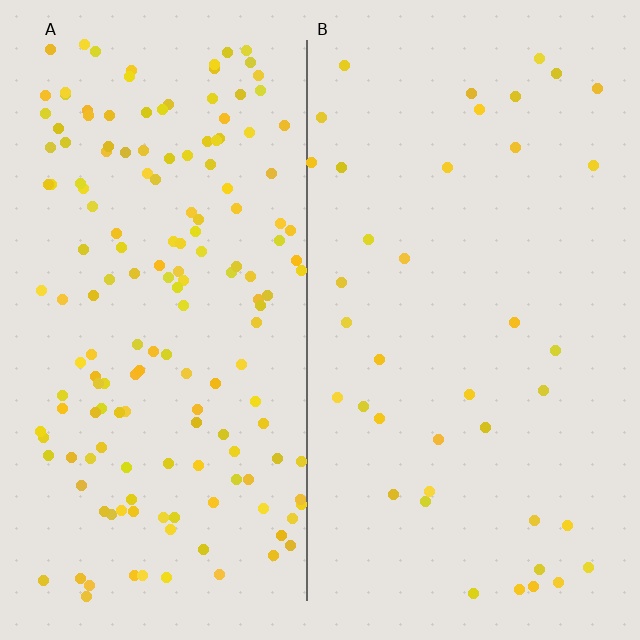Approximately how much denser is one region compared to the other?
Approximately 4.2× — region A over region B.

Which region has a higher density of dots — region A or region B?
A (the left).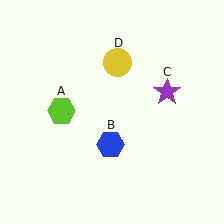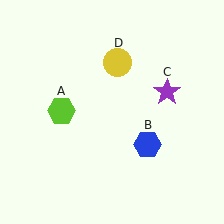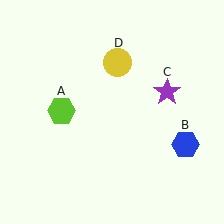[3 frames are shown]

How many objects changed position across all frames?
1 object changed position: blue hexagon (object B).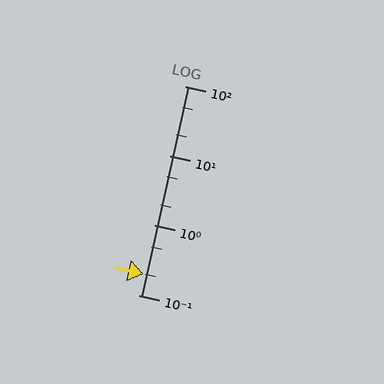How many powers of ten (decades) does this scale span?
The scale spans 3 decades, from 0.1 to 100.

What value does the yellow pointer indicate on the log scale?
The pointer indicates approximately 0.2.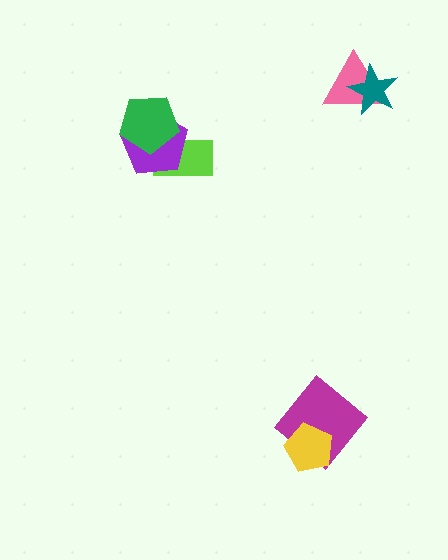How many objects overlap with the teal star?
1 object overlaps with the teal star.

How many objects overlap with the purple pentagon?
2 objects overlap with the purple pentagon.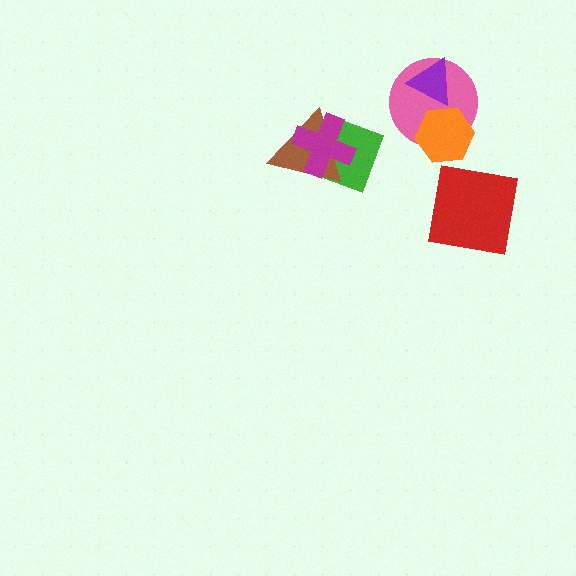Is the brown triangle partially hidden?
Yes, it is partially covered by another shape.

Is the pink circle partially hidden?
Yes, it is partially covered by another shape.